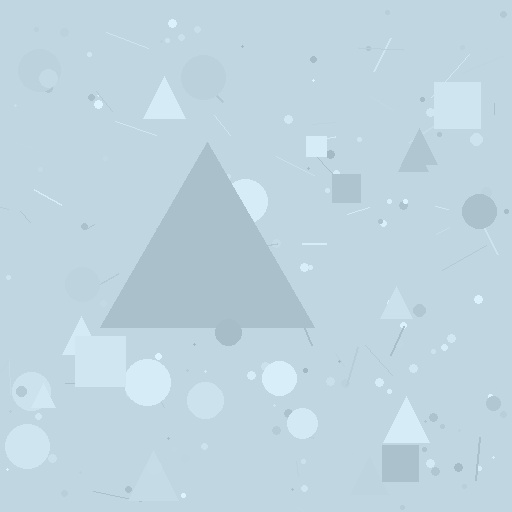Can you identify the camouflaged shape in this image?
The camouflaged shape is a triangle.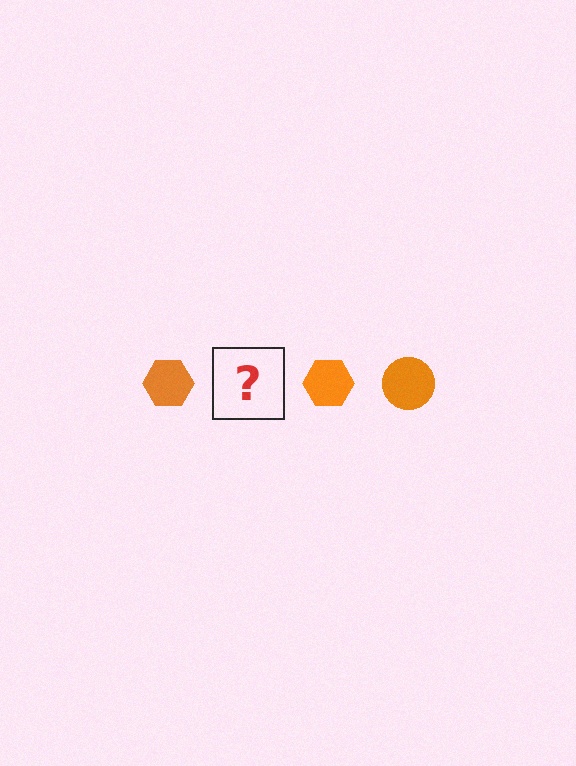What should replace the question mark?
The question mark should be replaced with an orange circle.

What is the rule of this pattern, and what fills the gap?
The rule is that the pattern cycles through hexagon, circle shapes in orange. The gap should be filled with an orange circle.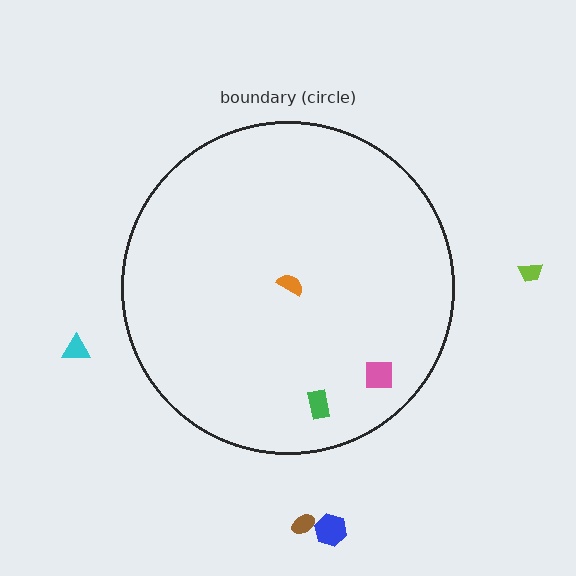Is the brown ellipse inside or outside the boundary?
Outside.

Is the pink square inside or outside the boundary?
Inside.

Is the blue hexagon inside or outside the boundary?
Outside.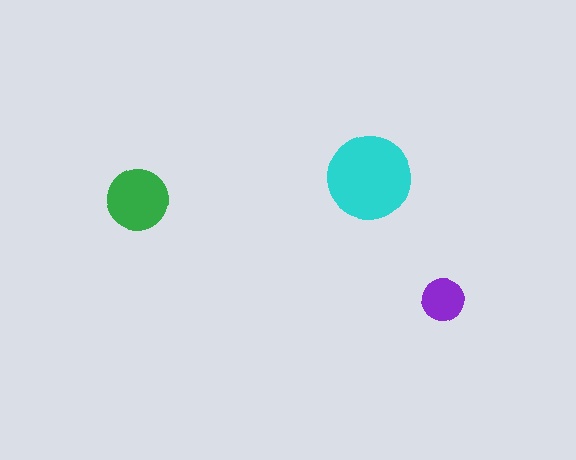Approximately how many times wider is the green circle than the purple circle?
About 1.5 times wider.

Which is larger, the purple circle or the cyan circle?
The cyan one.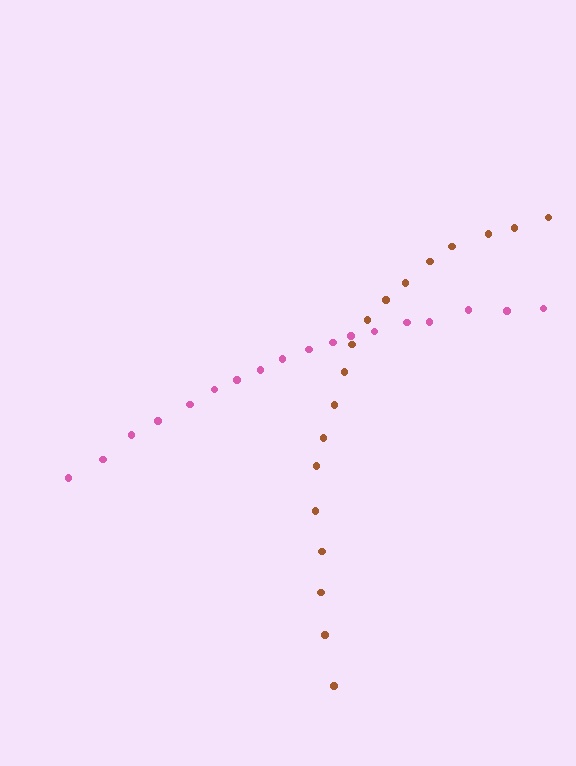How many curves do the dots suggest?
There are 2 distinct paths.